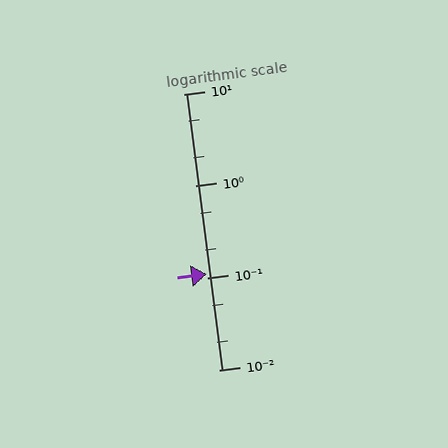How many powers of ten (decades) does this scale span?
The scale spans 3 decades, from 0.01 to 10.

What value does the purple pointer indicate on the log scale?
The pointer indicates approximately 0.11.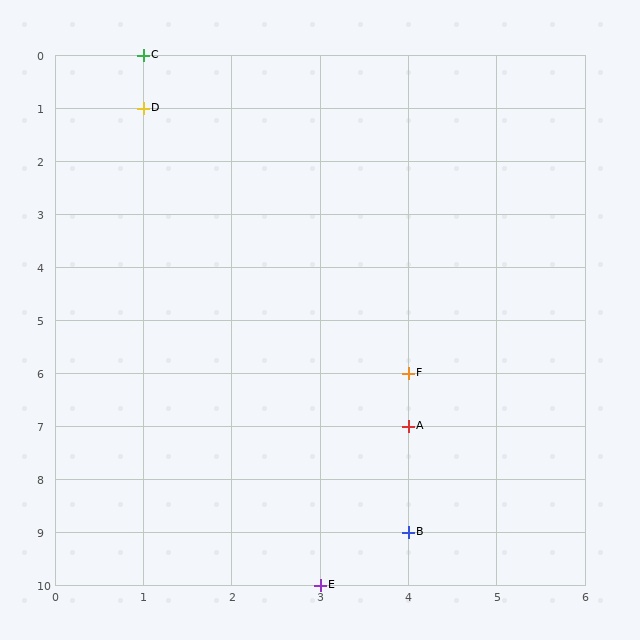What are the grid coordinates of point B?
Point B is at grid coordinates (4, 9).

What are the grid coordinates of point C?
Point C is at grid coordinates (1, 0).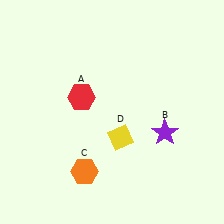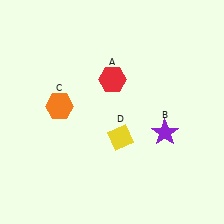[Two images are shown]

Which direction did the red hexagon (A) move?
The red hexagon (A) moved right.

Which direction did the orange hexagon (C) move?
The orange hexagon (C) moved up.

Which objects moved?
The objects that moved are: the red hexagon (A), the orange hexagon (C).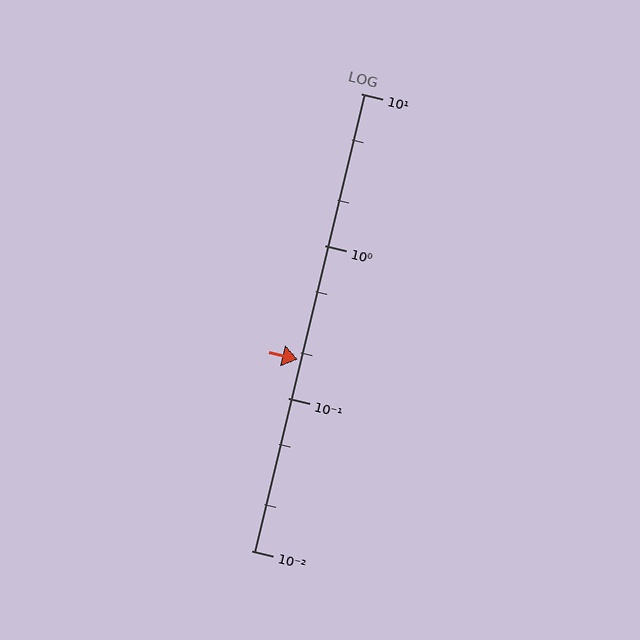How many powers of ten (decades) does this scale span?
The scale spans 3 decades, from 0.01 to 10.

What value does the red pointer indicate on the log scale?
The pointer indicates approximately 0.18.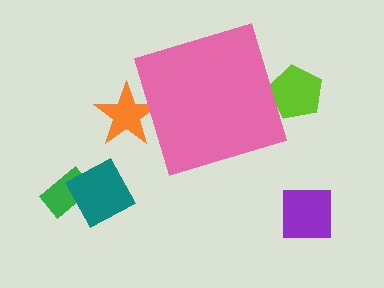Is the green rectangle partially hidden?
No, the green rectangle is fully visible.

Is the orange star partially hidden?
Yes, the orange star is partially hidden behind the pink diamond.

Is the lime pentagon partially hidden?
Yes, the lime pentagon is partially hidden behind the pink diamond.